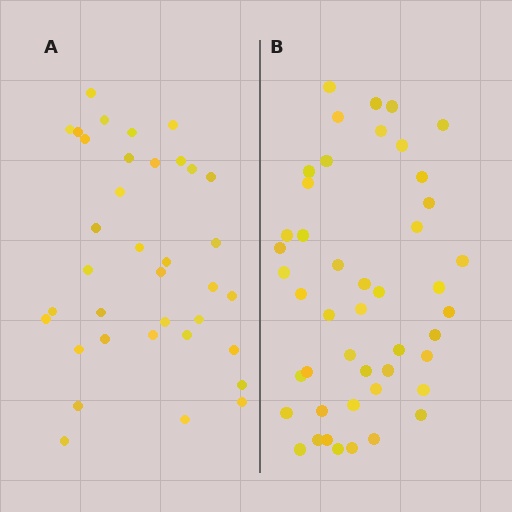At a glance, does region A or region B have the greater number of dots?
Region B (the right region) has more dots.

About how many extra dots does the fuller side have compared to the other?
Region B has roughly 10 or so more dots than region A.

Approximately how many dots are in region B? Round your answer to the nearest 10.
About 50 dots. (The exact count is 46, which rounds to 50.)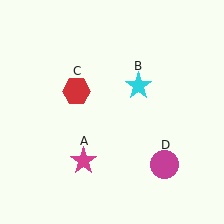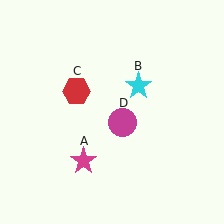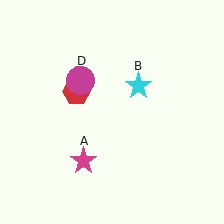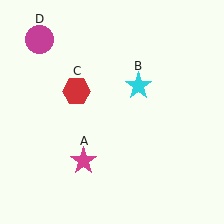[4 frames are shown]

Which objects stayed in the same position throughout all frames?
Magenta star (object A) and cyan star (object B) and red hexagon (object C) remained stationary.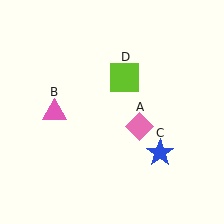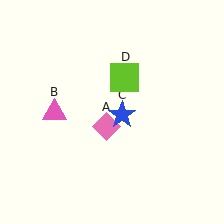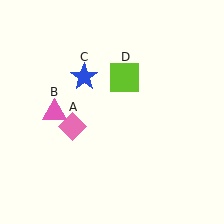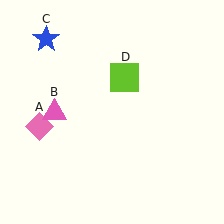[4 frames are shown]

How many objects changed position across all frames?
2 objects changed position: pink diamond (object A), blue star (object C).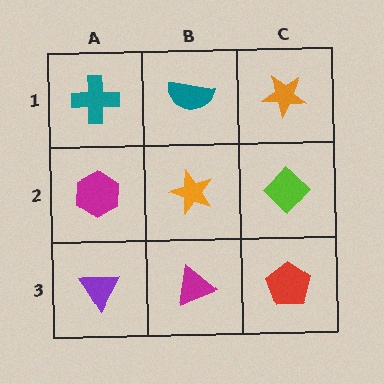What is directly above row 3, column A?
A magenta hexagon.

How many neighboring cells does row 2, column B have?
4.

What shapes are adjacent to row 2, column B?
A teal semicircle (row 1, column B), a magenta triangle (row 3, column B), a magenta hexagon (row 2, column A), a lime diamond (row 2, column C).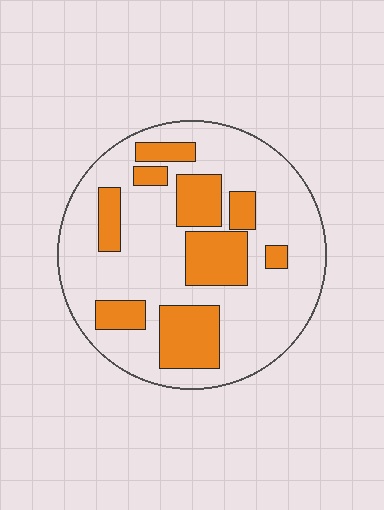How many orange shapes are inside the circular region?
9.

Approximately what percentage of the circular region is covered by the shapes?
Approximately 30%.